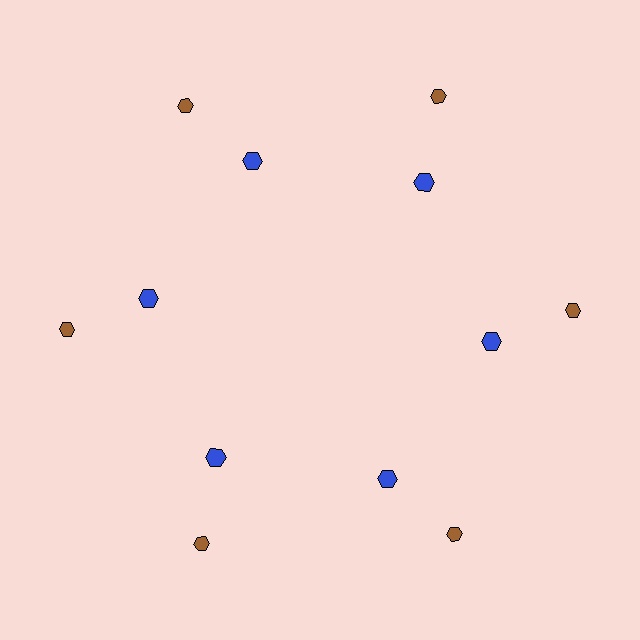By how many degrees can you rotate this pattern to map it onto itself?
The pattern maps onto itself every 60 degrees of rotation.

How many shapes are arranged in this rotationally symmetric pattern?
There are 12 shapes, arranged in 6 groups of 2.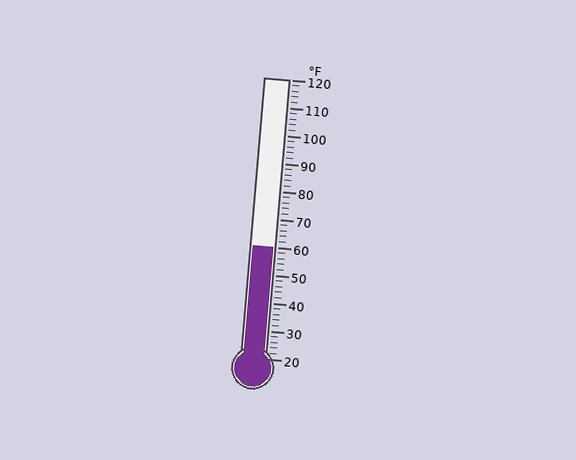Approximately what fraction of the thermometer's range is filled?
The thermometer is filled to approximately 40% of its range.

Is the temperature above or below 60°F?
The temperature is at 60°F.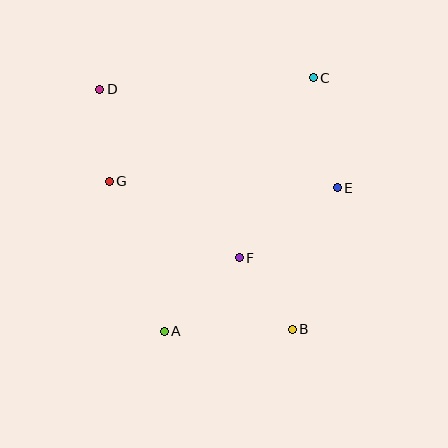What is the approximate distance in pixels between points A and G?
The distance between A and G is approximately 160 pixels.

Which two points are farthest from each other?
Points B and D are farthest from each other.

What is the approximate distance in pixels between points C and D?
The distance between C and D is approximately 214 pixels.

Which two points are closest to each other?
Points B and F are closest to each other.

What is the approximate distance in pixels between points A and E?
The distance between A and E is approximately 225 pixels.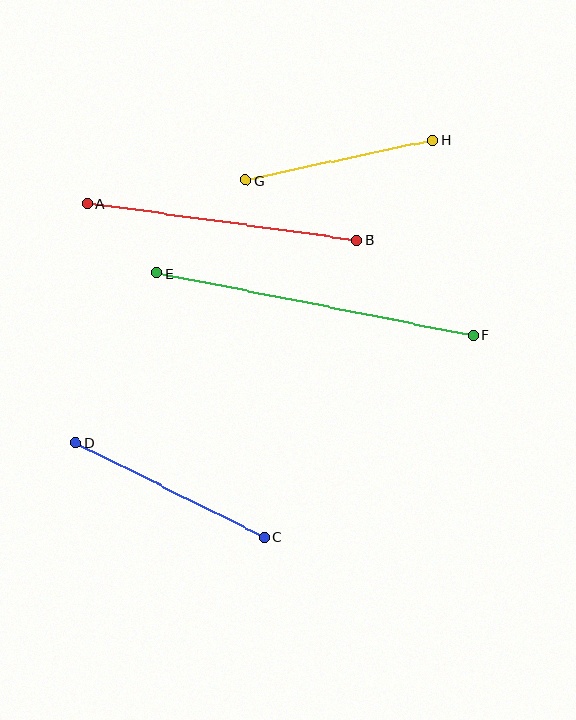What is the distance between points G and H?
The distance is approximately 191 pixels.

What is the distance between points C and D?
The distance is approximately 211 pixels.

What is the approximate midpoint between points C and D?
The midpoint is at approximately (170, 490) pixels.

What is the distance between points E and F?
The distance is approximately 323 pixels.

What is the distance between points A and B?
The distance is approximately 273 pixels.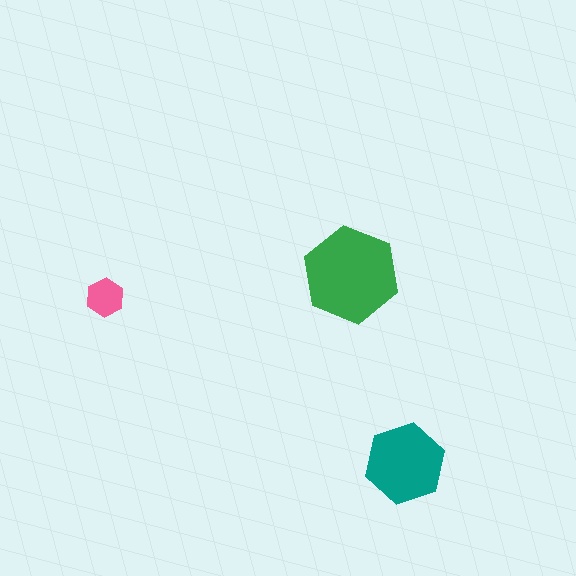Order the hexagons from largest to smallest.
the green one, the teal one, the pink one.